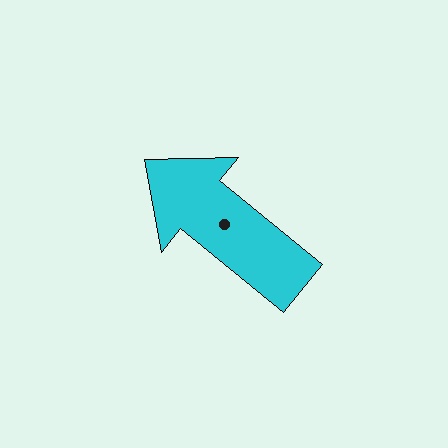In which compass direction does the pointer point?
Northwest.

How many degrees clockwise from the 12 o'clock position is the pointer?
Approximately 309 degrees.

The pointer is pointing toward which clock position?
Roughly 10 o'clock.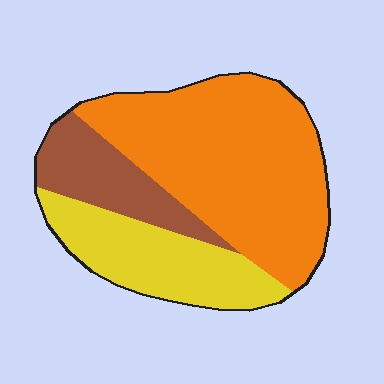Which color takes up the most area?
Orange, at roughly 55%.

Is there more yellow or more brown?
Yellow.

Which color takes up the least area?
Brown, at roughly 20%.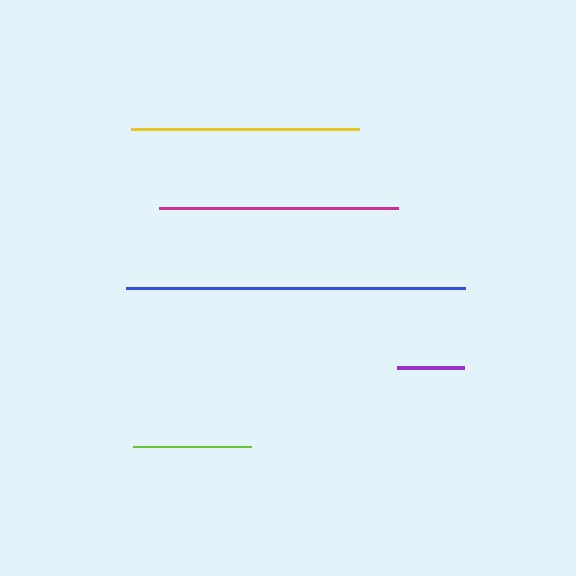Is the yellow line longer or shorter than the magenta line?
The magenta line is longer than the yellow line.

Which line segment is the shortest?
The purple line is the shortest at approximately 67 pixels.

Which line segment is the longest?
The blue line is the longest at approximately 339 pixels.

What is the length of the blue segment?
The blue segment is approximately 339 pixels long.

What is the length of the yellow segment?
The yellow segment is approximately 228 pixels long.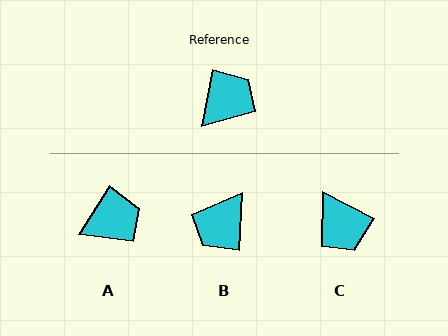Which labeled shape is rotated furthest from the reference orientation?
B, about 172 degrees away.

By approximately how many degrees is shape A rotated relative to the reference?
Approximately 23 degrees clockwise.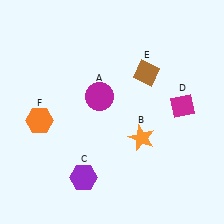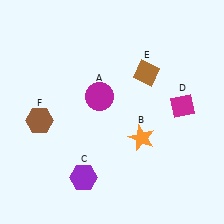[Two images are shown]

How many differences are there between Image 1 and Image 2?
There is 1 difference between the two images.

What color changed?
The hexagon (F) changed from orange in Image 1 to brown in Image 2.